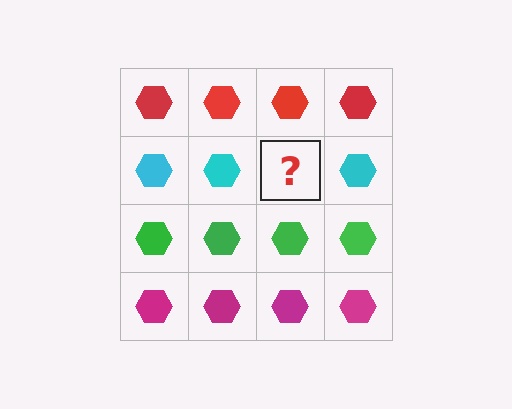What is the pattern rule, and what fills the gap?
The rule is that each row has a consistent color. The gap should be filled with a cyan hexagon.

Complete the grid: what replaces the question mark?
The question mark should be replaced with a cyan hexagon.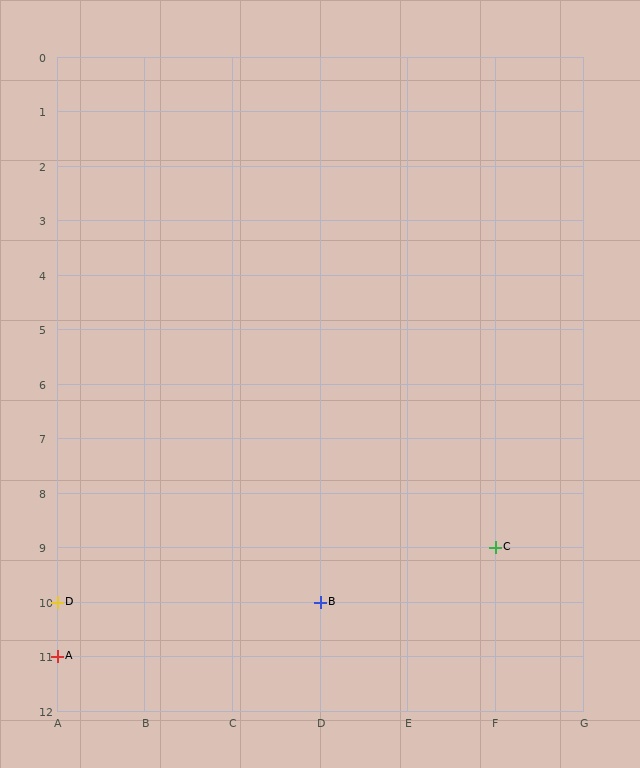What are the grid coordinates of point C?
Point C is at grid coordinates (F, 9).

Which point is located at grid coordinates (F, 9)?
Point C is at (F, 9).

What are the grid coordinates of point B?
Point B is at grid coordinates (D, 10).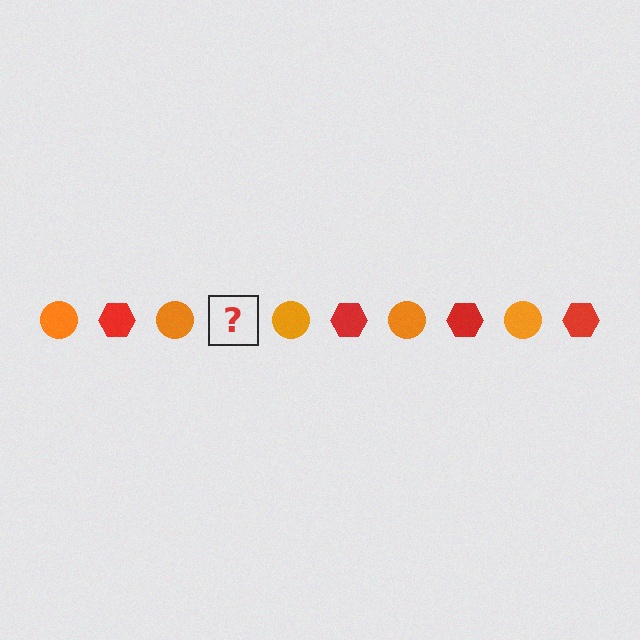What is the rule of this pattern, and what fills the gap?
The rule is that the pattern alternates between orange circle and red hexagon. The gap should be filled with a red hexagon.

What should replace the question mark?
The question mark should be replaced with a red hexagon.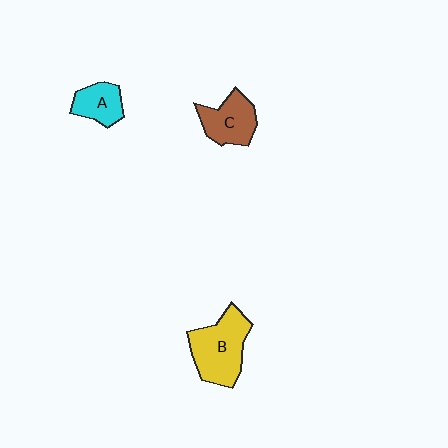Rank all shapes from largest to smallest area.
From largest to smallest: B (yellow), C (brown), A (cyan).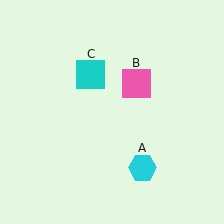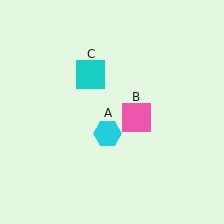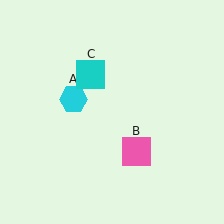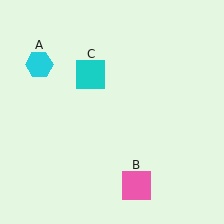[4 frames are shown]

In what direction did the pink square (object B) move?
The pink square (object B) moved down.